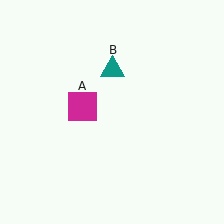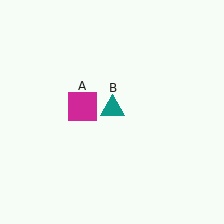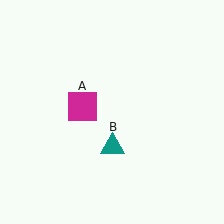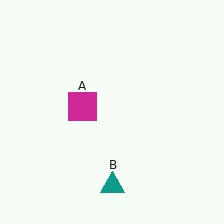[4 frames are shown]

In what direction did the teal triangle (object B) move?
The teal triangle (object B) moved down.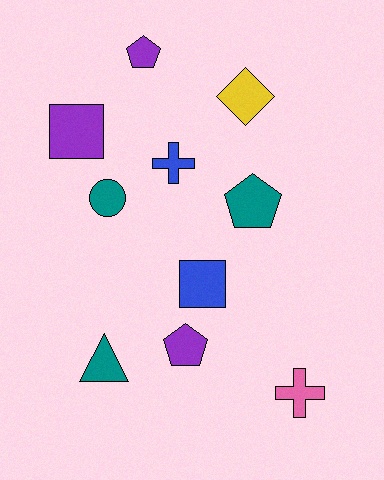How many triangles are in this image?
There is 1 triangle.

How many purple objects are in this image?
There are 3 purple objects.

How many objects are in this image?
There are 10 objects.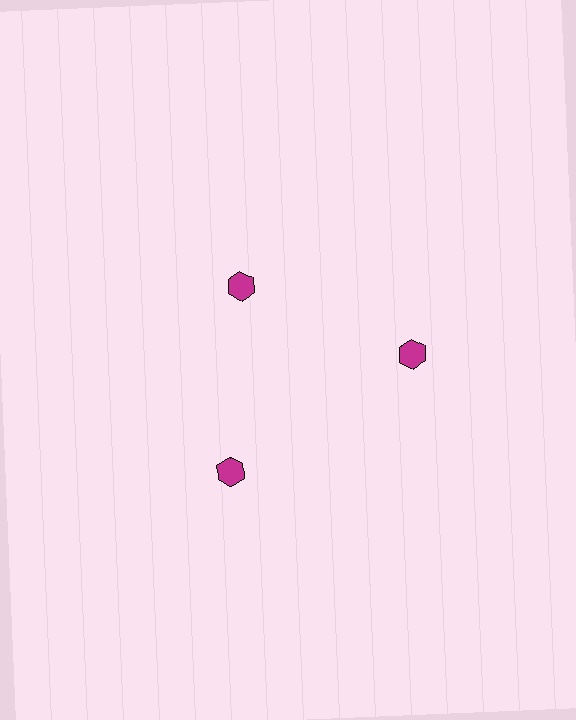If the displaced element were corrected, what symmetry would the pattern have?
It would have 3-fold rotational symmetry — the pattern would map onto itself every 120 degrees.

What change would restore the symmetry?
The symmetry would be restored by moving it outward, back onto the ring so that all 3 hexagons sit at equal angles and equal distance from the center.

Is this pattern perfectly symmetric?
No. The 3 magenta hexagons are arranged in a ring, but one element near the 11 o'clock position is pulled inward toward the center, breaking the 3-fold rotational symmetry.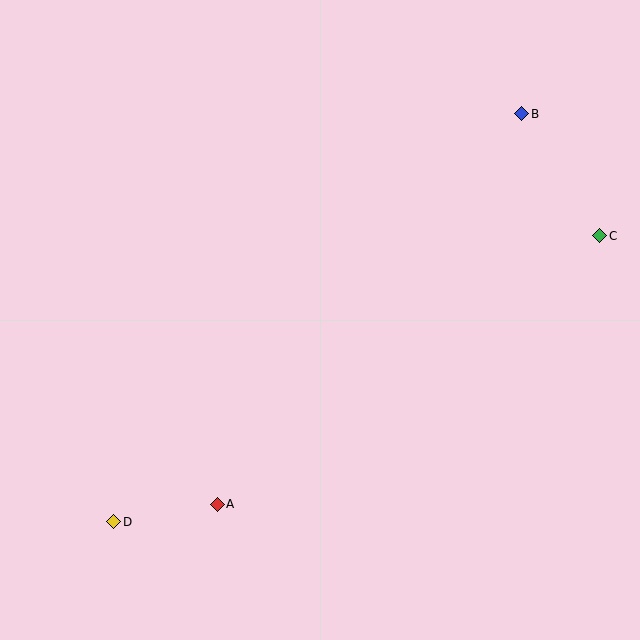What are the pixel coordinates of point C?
Point C is at (600, 236).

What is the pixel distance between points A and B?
The distance between A and B is 495 pixels.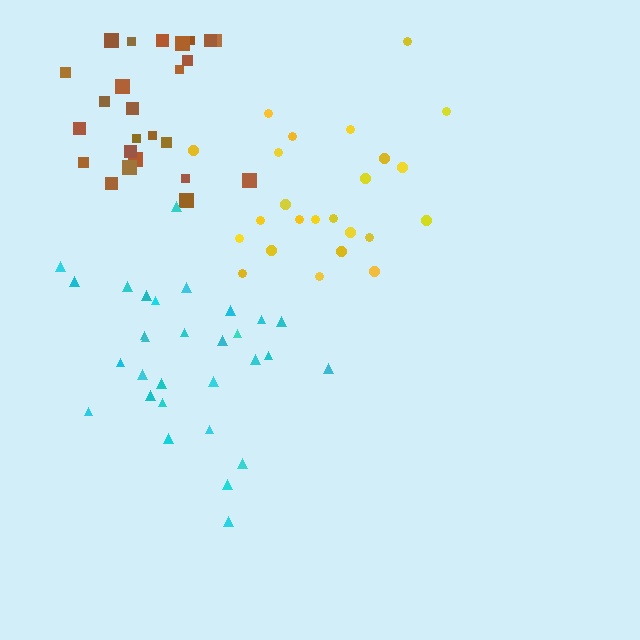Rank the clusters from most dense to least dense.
brown, cyan, yellow.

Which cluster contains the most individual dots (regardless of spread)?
Cyan (30).